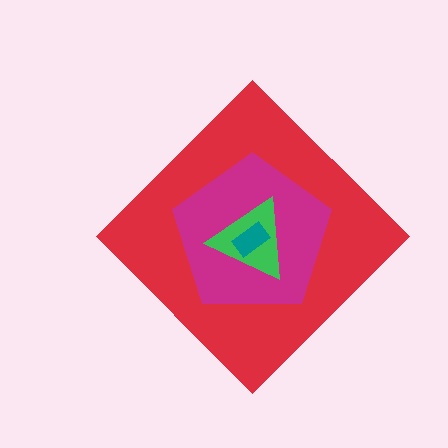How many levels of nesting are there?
4.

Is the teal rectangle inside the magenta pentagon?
Yes.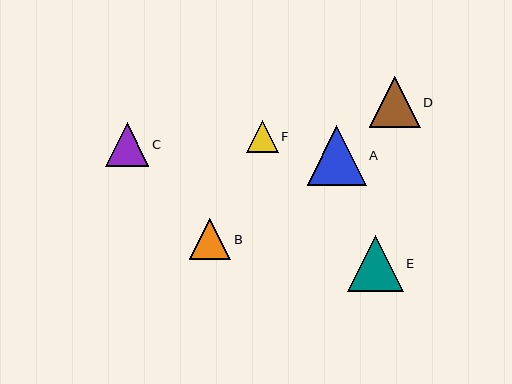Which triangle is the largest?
Triangle A is the largest with a size of approximately 59 pixels.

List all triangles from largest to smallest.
From largest to smallest: A, E, D, C, B, F.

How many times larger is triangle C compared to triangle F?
Triangle C is approximately 1.3 times the size of triangle F.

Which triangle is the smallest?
Triangle F is the smallest with a size of approximately 32 pixels.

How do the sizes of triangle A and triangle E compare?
Triangle A and triangle E are approximately the same size.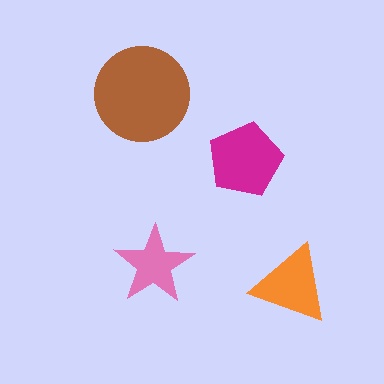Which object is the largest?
The brown circle.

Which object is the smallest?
The pink star.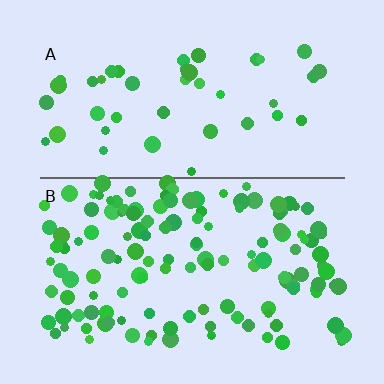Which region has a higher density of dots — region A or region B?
B (the bottom).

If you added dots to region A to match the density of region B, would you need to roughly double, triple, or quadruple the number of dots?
Approximately triple.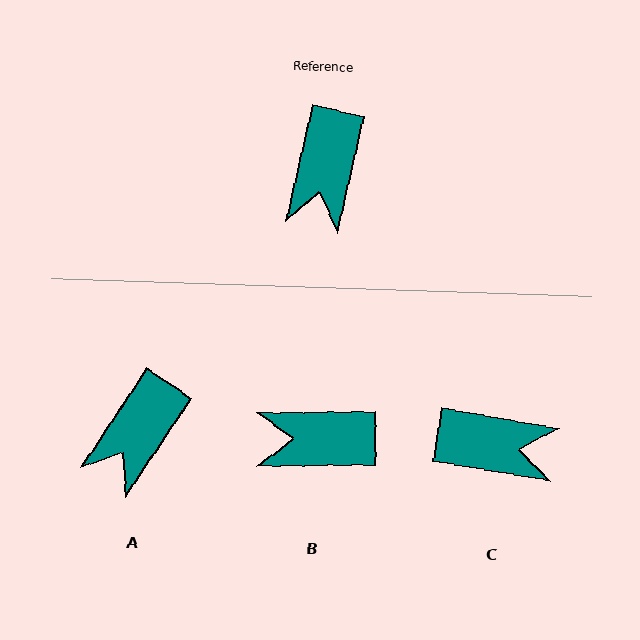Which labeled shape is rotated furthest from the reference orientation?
C, about 93 degrees away.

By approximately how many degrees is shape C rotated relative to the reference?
Approximately 93 degrees counter-clockwise.